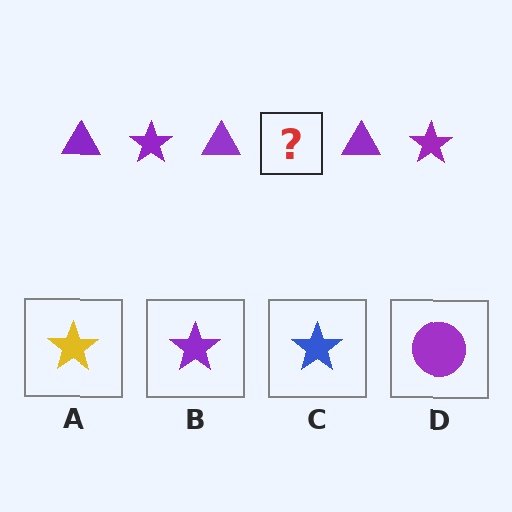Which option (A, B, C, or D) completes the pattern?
B.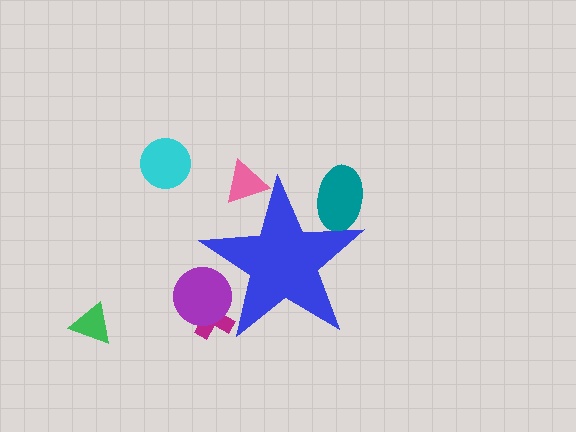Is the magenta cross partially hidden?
Yes, the magenta cross is partially hidden behind the blue star.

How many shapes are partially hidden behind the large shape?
4 shapes are partially hidden.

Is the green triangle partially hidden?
No, the green triangle is fully visible.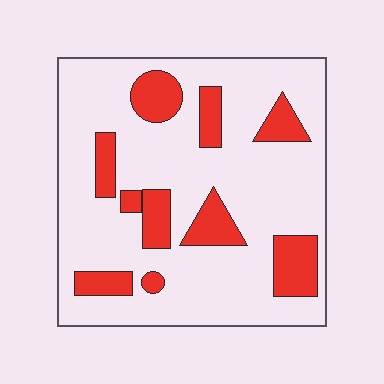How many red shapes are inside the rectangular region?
10.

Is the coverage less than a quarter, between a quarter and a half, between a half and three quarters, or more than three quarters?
Less than a quarter.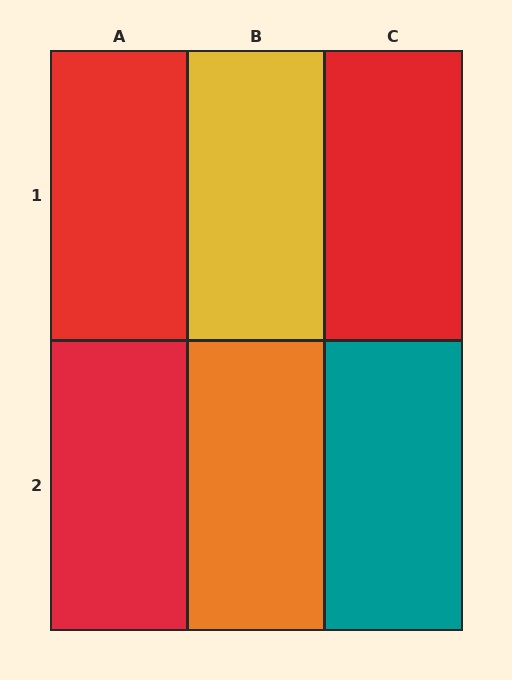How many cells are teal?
1 cell is teal.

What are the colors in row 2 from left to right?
Red, orange, teal.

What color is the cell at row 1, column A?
Red.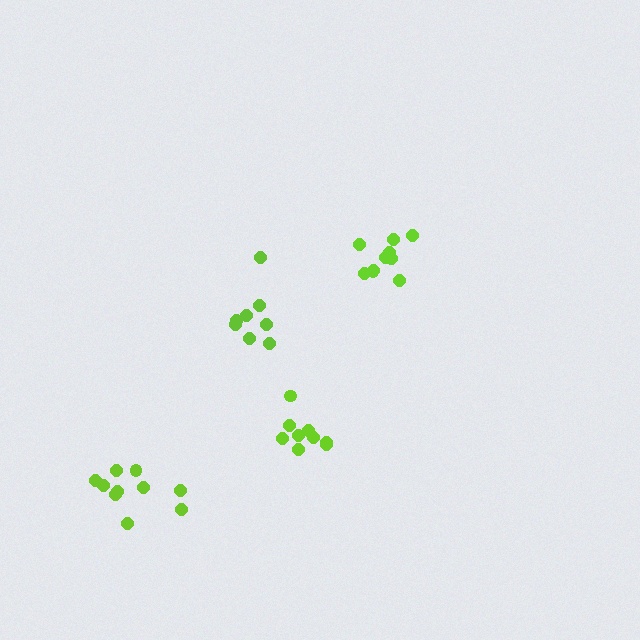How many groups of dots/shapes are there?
There are 4 groups.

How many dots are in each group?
Group 1: 8 dots, Group 2: 10 dots, Group 3: 9 dots, Group 4: 10 dots (37 total).